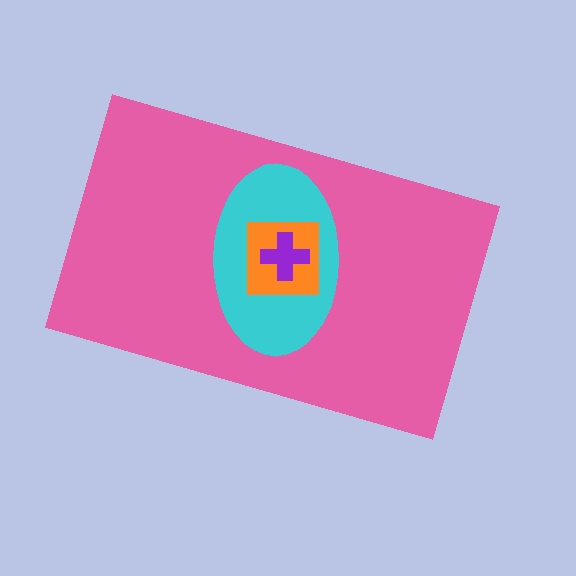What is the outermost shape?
The pink rectangle.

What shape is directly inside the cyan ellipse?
The orange square.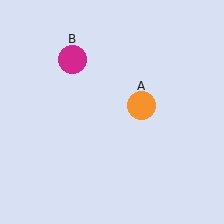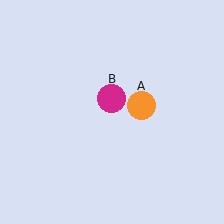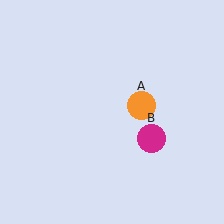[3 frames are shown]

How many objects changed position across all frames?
1 object changed position: magenta circle (object B).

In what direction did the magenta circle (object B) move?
The magenta circle (object B) moved down and to the right.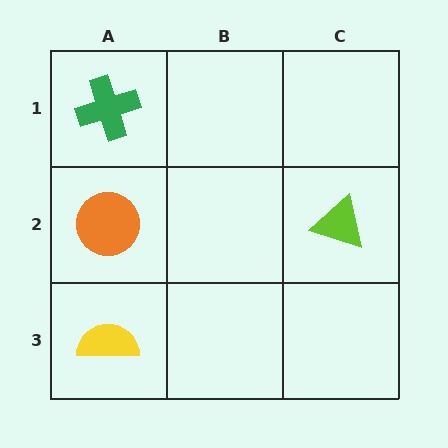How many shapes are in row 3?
1 shape.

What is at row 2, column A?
An orange circle.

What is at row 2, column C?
A lime triangle.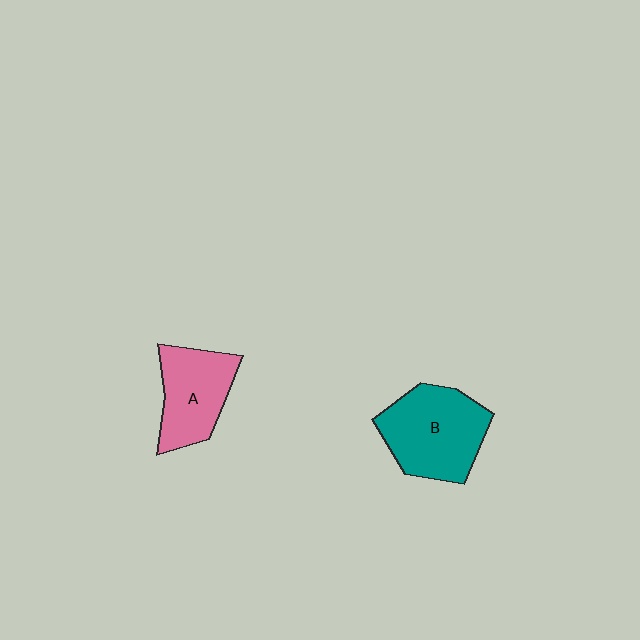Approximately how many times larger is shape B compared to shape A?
Approximately 1.3 times.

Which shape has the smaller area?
Shape A (pink).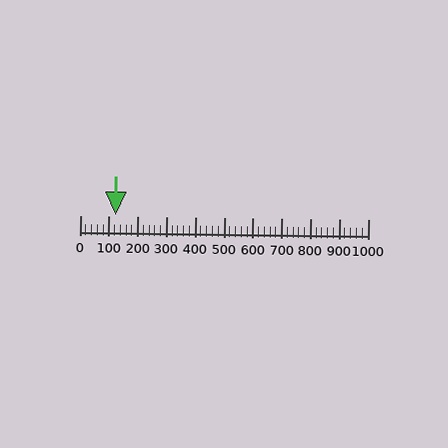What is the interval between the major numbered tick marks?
The major tick marks are spaced 100 units apart.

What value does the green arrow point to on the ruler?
The green arrow points to approximately 122.